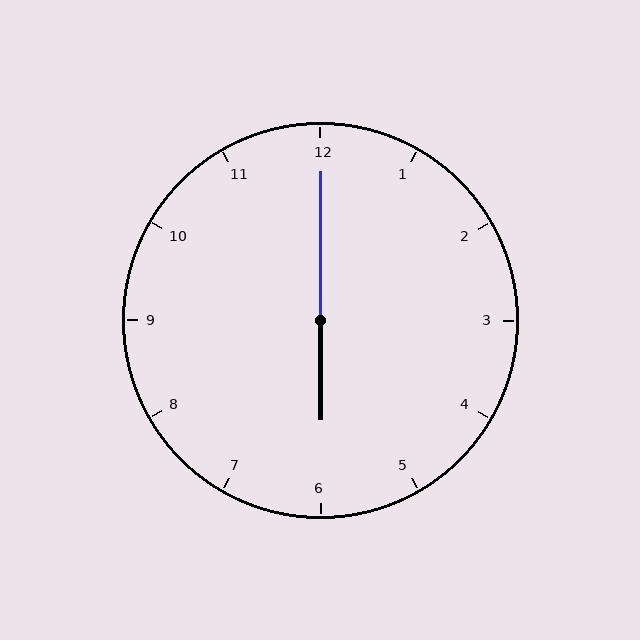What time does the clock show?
6:00.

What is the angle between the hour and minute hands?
Approximately 180 degrees.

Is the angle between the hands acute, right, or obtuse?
It is obtuse.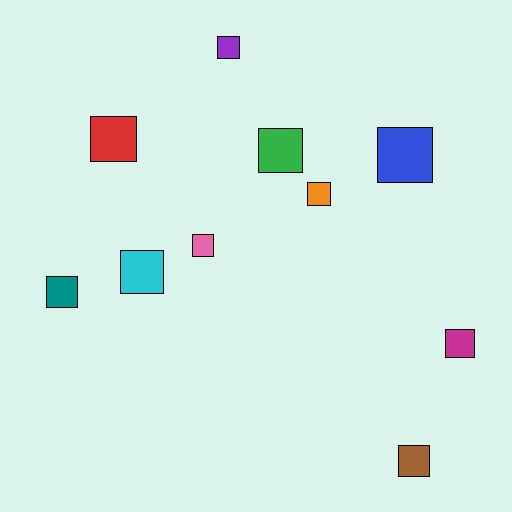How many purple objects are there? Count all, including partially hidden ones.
There is 1 purple object.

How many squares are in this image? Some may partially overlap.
There are 10 squares.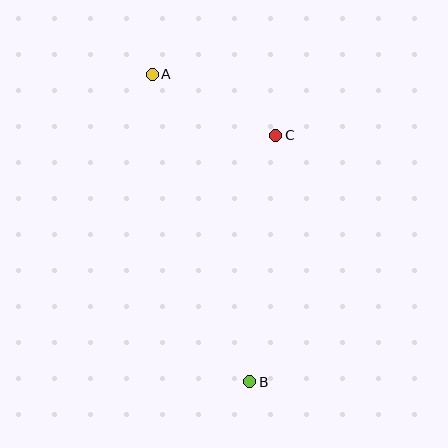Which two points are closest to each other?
Points A and C are closest to each other.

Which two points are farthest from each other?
Points A and B are farthest from each other.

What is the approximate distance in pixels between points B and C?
The distance between B and C is approximately 248 pixels.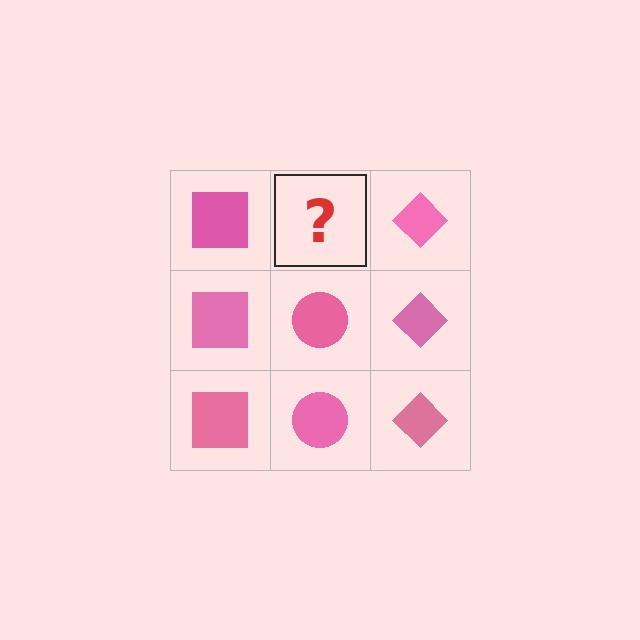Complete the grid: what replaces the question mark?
The question mark should be replaced with a pink circle.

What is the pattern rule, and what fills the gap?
The rule is that each column has a consistent shape. The gap should be filled with a pink circle.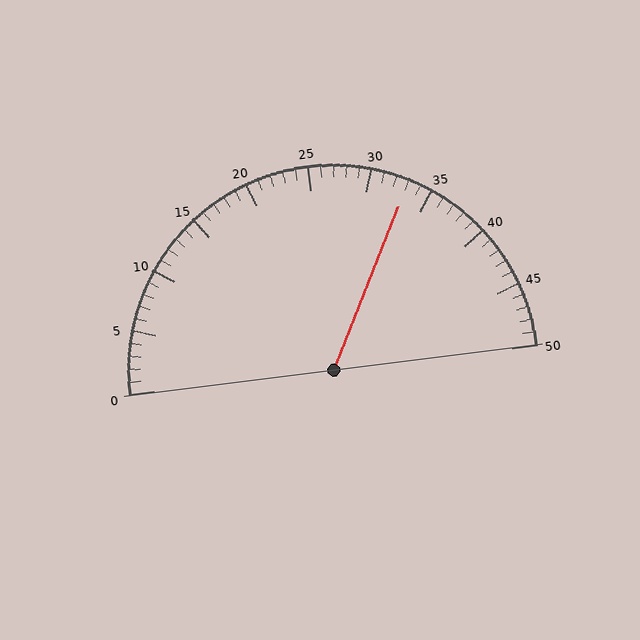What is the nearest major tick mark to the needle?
The nearest major tick mark is 35.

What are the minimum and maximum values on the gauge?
The gauge ranges from 0 to 50.